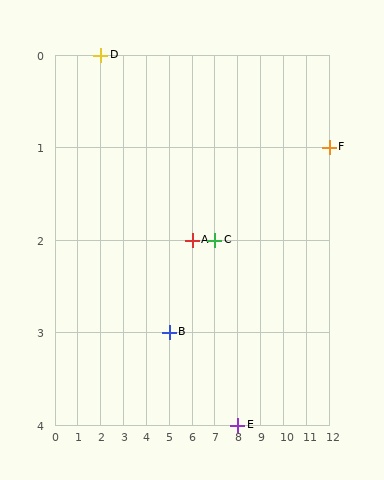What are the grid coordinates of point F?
Point F is at grid coordinates (12, 1).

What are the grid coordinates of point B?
Point B is at grid coordinates (5, 3).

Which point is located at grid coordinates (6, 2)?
Point A is at (6, 2).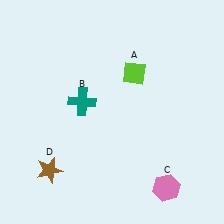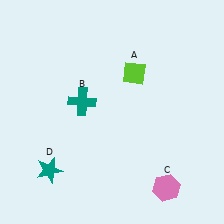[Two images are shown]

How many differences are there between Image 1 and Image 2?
There is 1 difference between the two images.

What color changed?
The star (D) changed from brown in Image 1 to teal in Image 2.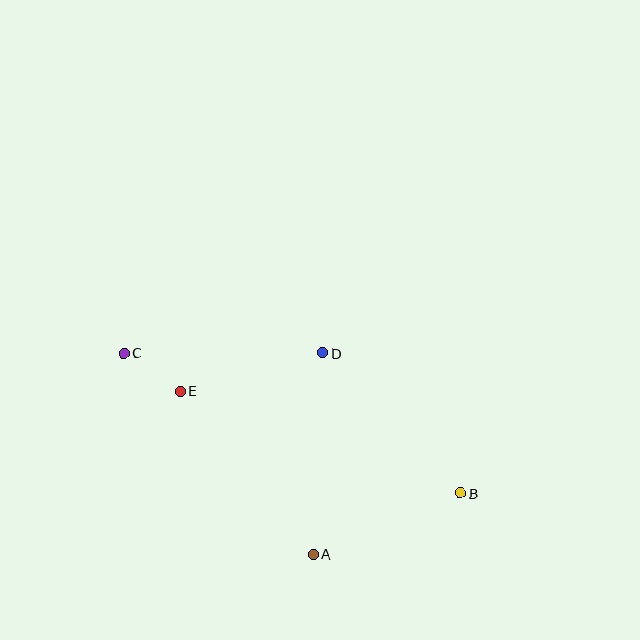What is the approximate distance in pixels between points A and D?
The distance between A and D is approximately 201 pixels.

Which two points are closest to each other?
Points C and E are closest to each other.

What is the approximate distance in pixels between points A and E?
The distance between A and E is approximately 210 pixels.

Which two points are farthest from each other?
Points B and C are farthest from each other.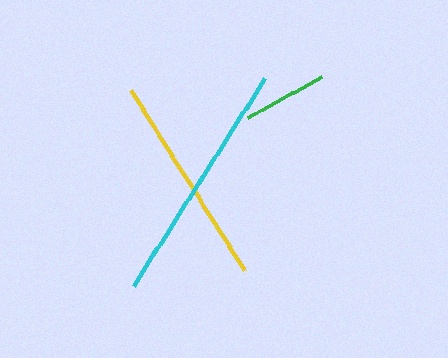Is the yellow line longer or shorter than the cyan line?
The cyan line is longer than the yellow line.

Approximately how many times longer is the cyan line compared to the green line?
The cyan line is approximately 2.9 times the length of the green line.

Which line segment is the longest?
The cyan line is the longest at approximately 246 pixels.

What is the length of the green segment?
The green segment is approximately 84 pixels long.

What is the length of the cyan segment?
The cyan segment is approximately 246 pixels long.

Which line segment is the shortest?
The green line is the shortest at approximately 84 pixels.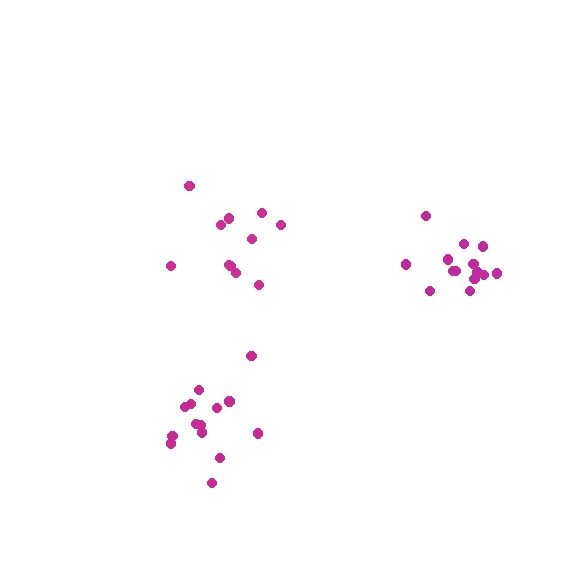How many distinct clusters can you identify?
There are 3 distinct clusters.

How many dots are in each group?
Group 1: 14 dots, Group 2: 11 dots, Group 3: 14 dots (39 total).